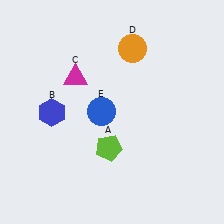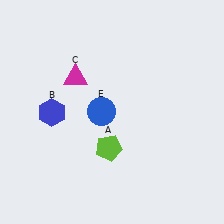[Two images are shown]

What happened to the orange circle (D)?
The orange circle (D) was removed in Image 2. It was in the top-right area of Image 1.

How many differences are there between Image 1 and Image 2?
There is 1 difference between the two images.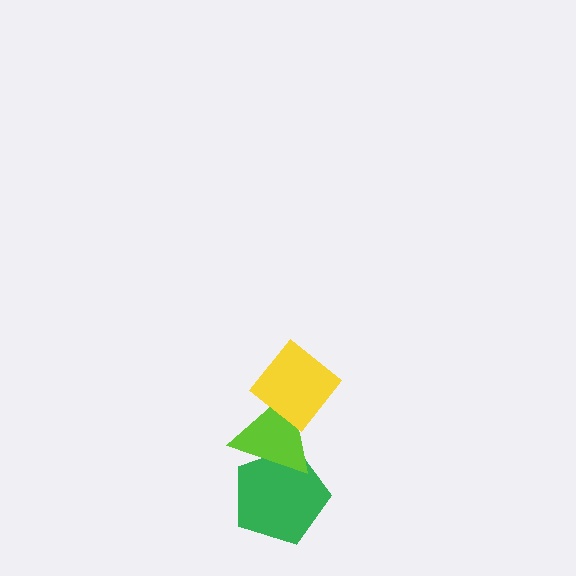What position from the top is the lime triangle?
The lime triangle is 2nd from the top.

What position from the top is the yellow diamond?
The yellow diamond is 1st from the top.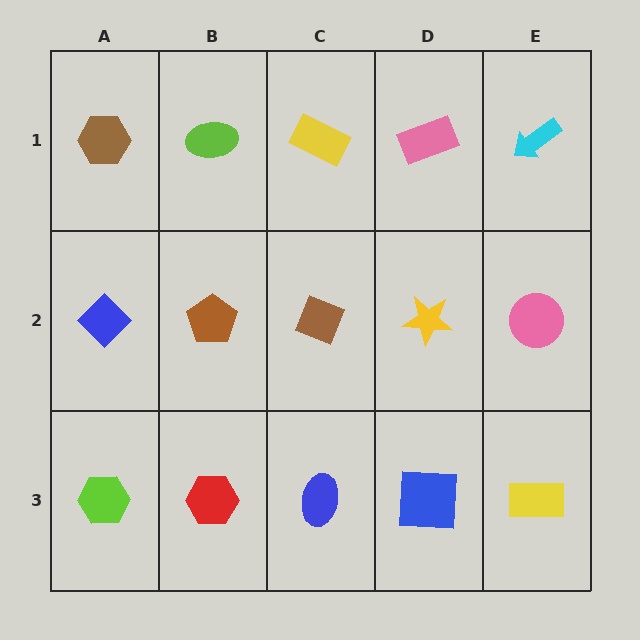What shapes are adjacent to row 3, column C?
A brown diamond (row 2, column C), a red hexagon (row 3, column B), a blue square (row 3, column D).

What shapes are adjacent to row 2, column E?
A cyan arrow (row 1, column E), a yellow rectangle (row 3, column E), a yellow star (row 2, column D).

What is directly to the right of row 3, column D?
A yellow rectangle.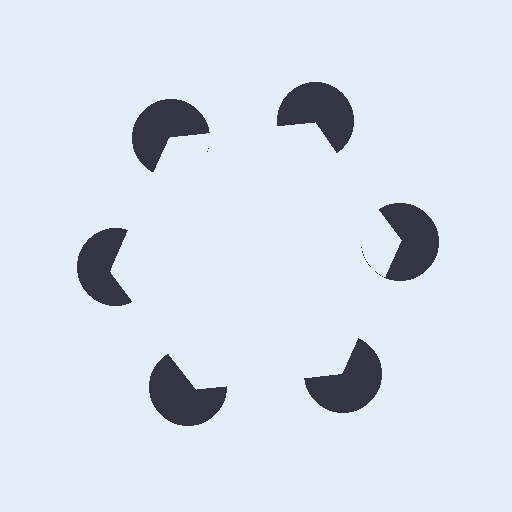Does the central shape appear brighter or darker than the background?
It typically appears slightly brighter than the background, even though no actual brightness change is drawn.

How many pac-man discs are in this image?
There are 6 — one at each vertex of the illusory hexagon.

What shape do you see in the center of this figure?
An illusory hexagon — its edges are inferred from the aligned wedge cuts in the pac-man discs, not physically drawn.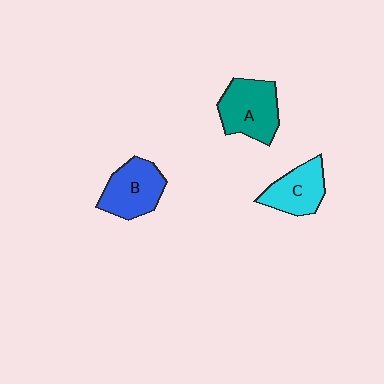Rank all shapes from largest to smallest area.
From largest to smallest: A (teal), B (blue), C (cyan).